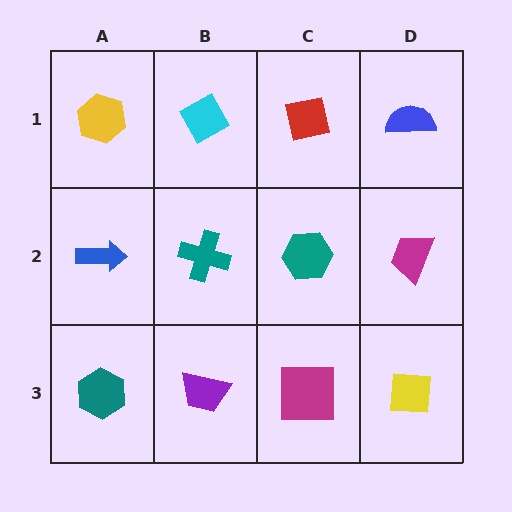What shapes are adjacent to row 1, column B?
A teal cross (row 2, column B), a yellow hexagon (row 1, column A), a red square (row 1, column C).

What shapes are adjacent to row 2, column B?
A cyan diamond (row 1, column B), a purple trapezoid (row 3, column B), a blue arrow (row 2, column A), a teal hexagon (row 2, column C).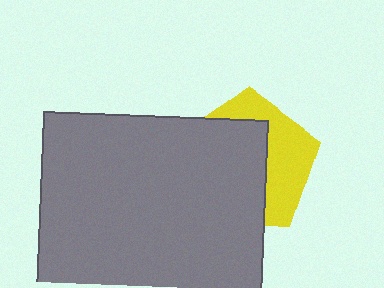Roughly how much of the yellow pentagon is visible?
A small part of it is visible (roughly 40%).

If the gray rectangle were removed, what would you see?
You would see the complete yellow pentagon.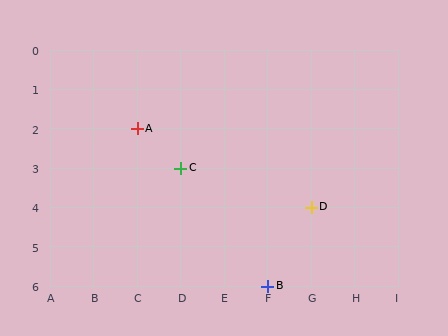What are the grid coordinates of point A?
Point A is at grid coordinates (C, 2).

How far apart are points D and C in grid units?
Points D and C are 3 columns and 1 row apart (about 3.2 grid units diagonally).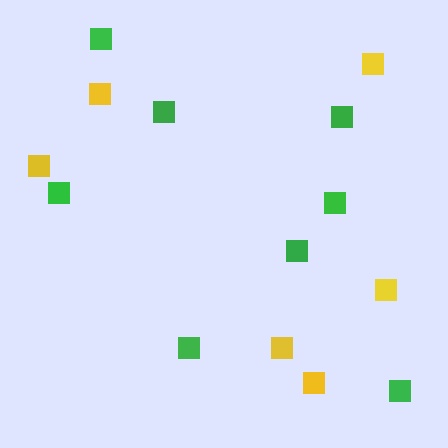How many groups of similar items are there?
There are 2 groups: one group of green squares (8) and one group of yellow squares (6).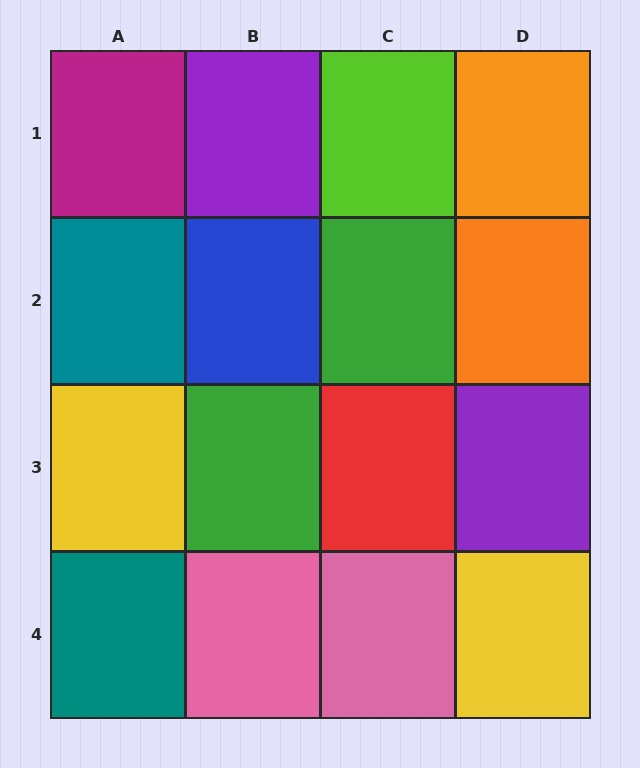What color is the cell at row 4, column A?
Teal.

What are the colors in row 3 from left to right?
Yellow, green, red, purple.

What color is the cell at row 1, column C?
Lime.